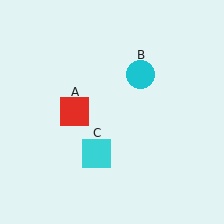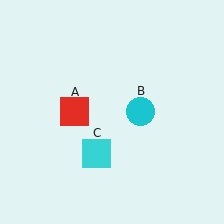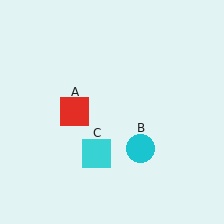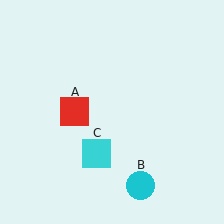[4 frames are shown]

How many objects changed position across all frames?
1 object changed position: cyan circle (object B).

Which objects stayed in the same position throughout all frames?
Red square (object A) and cyan square (object C) remained stationary.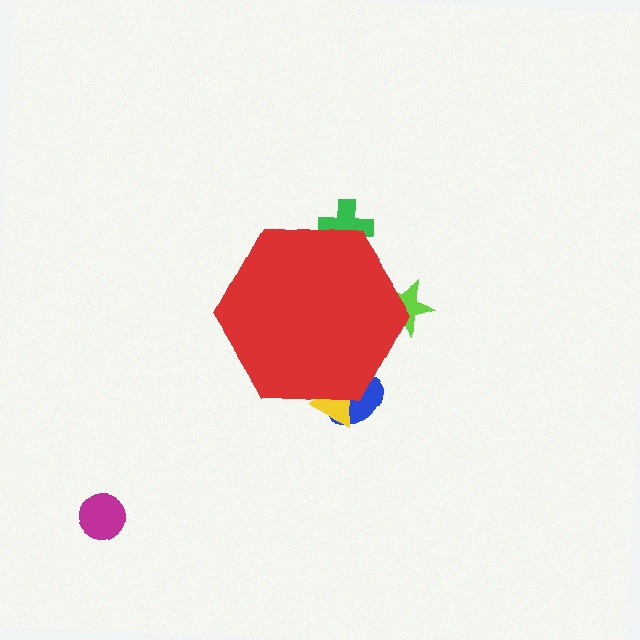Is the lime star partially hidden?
Yes, the lime star is partially hidden behind the red hexagon.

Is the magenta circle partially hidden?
No, the magenta circle is fully visible.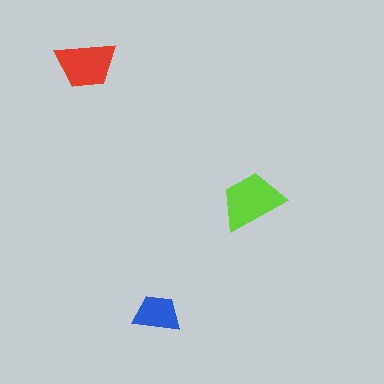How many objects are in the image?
There are 3 objects in the image.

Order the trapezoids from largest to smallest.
the lime one, the red one, the blue one.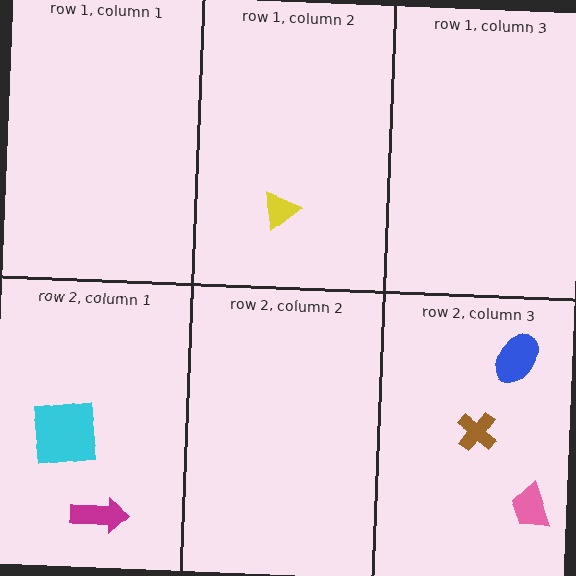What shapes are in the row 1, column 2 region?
The yellow triangle.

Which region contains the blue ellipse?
The row 2, column 3 region.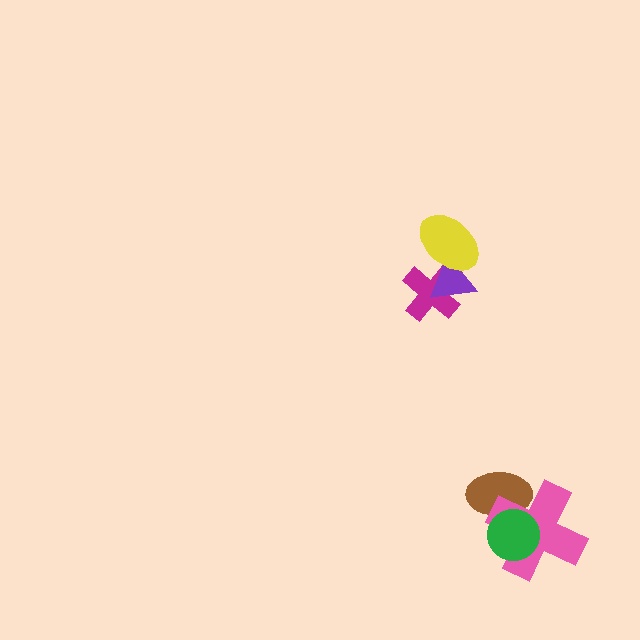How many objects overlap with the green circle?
2 objects overlap with the green circle.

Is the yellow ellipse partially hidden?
No, no other shape covers it.